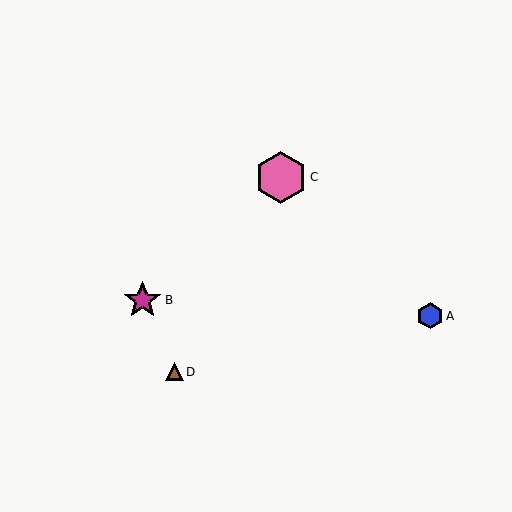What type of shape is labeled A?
Shape A is a blue hexagon.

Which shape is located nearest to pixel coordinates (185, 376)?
The brown triangle (labeled D) at (174, 372) is nearest to that location.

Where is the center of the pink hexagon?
The center of the pink hexagon is at (281, 177).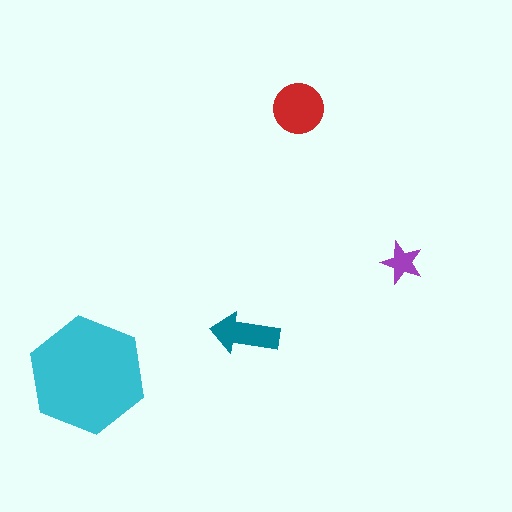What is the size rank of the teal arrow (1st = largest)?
3rd.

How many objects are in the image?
There are 4 objects in the image.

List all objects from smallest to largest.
The purple star, the teal arrow, the red circle, the cyan hexagon.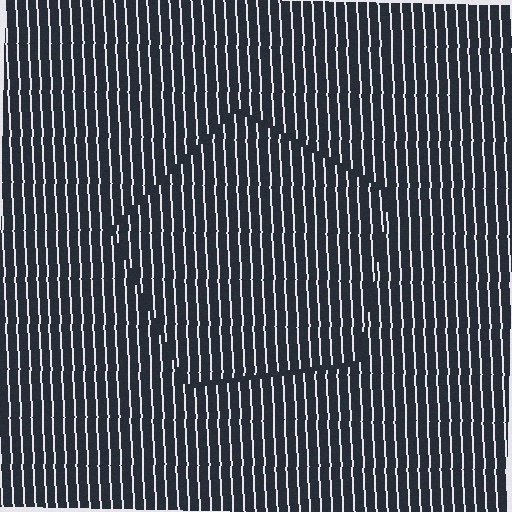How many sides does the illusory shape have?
5 sides — the line-ends trace a pentagon.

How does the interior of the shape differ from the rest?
The interior of the shape contains the same grating, shifted by half a period — the contour is defined by the phase discontinuity where line-ends from the inner and outer gratings abut.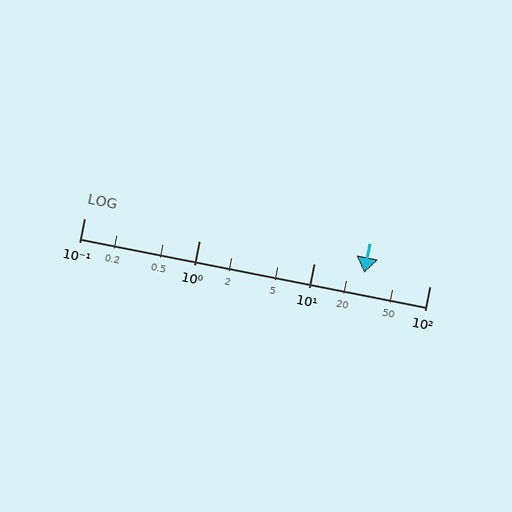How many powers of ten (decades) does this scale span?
The scale spans 3 decades, from 0.1 to 100.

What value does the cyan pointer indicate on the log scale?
The pointer indicates approximately 27.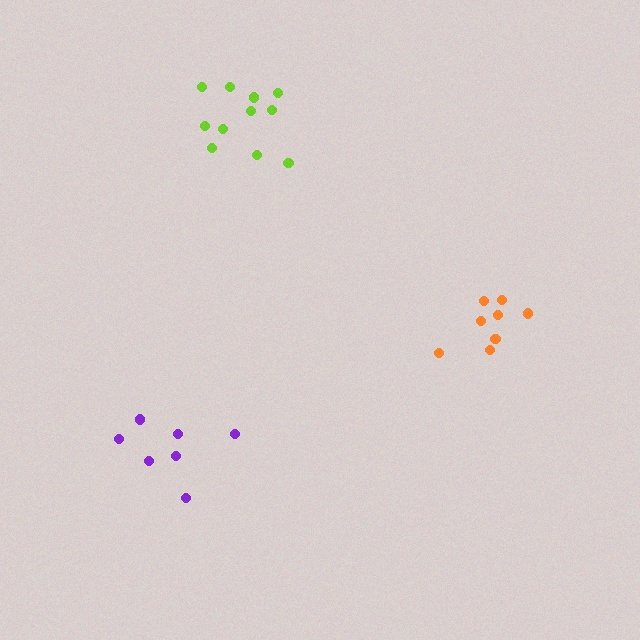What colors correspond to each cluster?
The clusters are colored: orange, purple, lime.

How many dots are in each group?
Group 1: 8 dots, Group 2: 7 dots, Group 3: 11 dots (26 total).